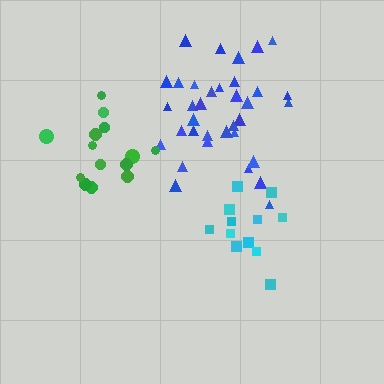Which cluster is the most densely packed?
Blue.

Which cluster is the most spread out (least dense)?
Cyan.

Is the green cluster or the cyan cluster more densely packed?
Green.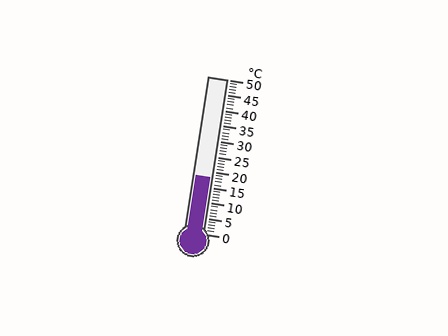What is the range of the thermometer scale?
The thermometer scale ranges from 0°C to 50°C.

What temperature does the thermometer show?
The thermometer shows approximately 18°C.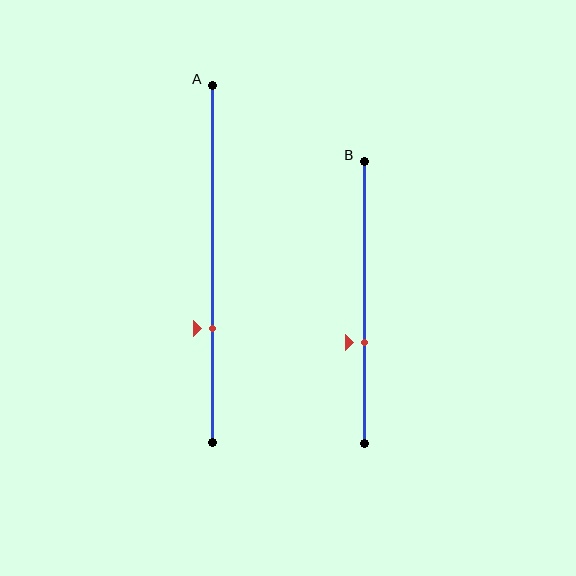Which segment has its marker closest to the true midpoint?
Segment B has its marker closest to the true midpoint.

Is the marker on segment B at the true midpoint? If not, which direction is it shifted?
No, the marker on segment B is shifted downward by about 14% of the segment length.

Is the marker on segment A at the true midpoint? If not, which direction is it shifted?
No, the marker on segment A is shifted downward by about 18% of the segment length.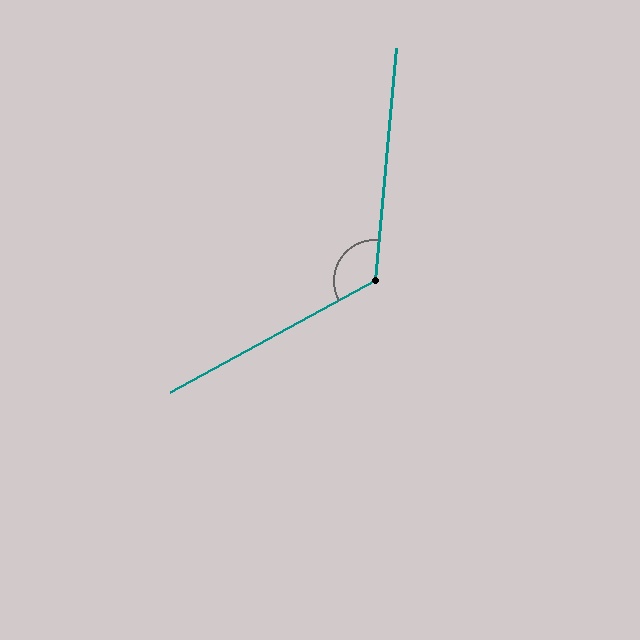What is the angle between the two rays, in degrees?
Approximately 124 degrees.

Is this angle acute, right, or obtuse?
It is obtuse.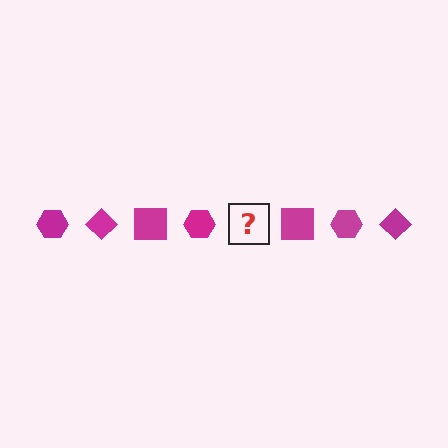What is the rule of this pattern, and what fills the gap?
The rule is that the pattern cycles through hexagon, diamond, square shapes in magenta. The gap should be filled with a magenta diamond.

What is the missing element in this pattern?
The missing element is a magenta diamond.